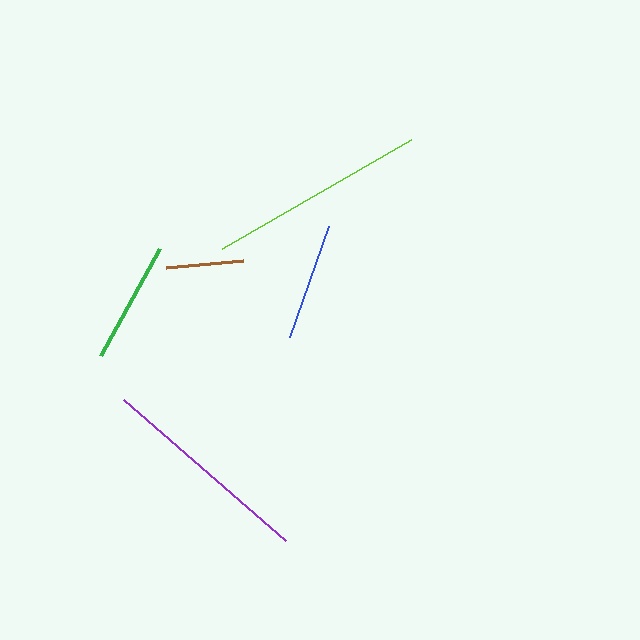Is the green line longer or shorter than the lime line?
The lime line is longer than the green line.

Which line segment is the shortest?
The brown line is the shortest at approximately 78 pixels.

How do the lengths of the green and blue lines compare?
The green and blue lines are approximately the same length.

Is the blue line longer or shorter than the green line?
The green line is longer than the blue line.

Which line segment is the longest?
The lime line is the longest at approximately 218 pixels.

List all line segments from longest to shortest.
From longest to shortest: lime, purple, green, blue, brown.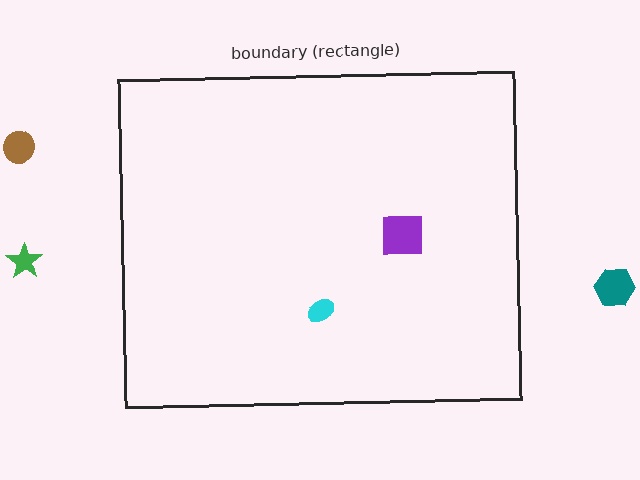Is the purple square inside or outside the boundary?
Inside.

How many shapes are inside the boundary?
2 inside, 3 outside.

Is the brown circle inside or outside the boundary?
Outside.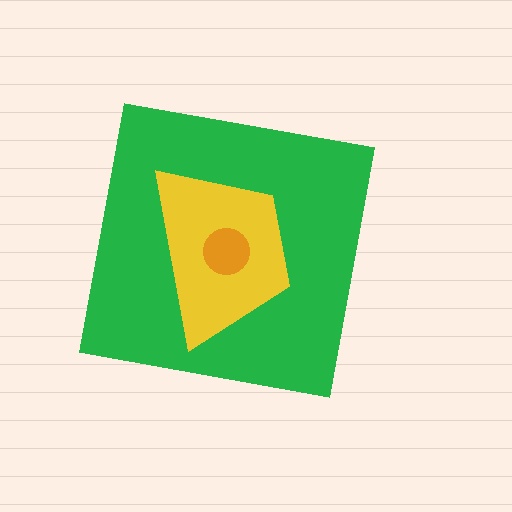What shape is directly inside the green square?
The yellow trapezoid.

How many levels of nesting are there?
3.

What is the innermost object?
The orange circle.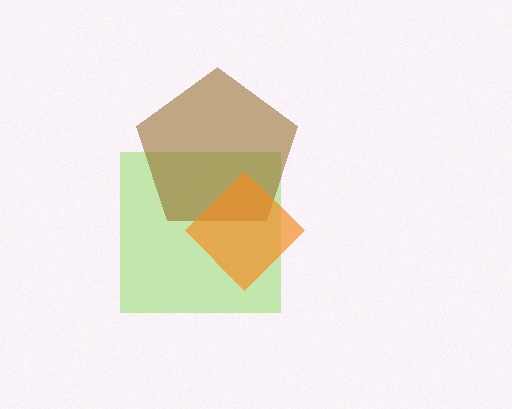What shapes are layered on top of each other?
The layered shapes are: a lime square, a brown pentagon, an orange diamond.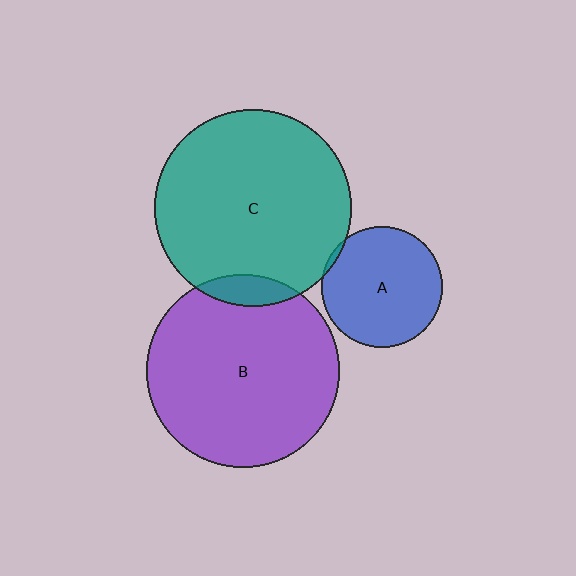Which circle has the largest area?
Circle C (teal).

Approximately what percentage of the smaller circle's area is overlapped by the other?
Approximately 10%.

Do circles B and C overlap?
Yes.